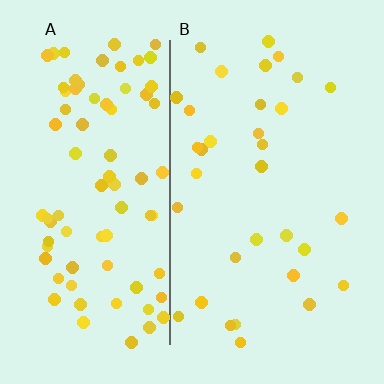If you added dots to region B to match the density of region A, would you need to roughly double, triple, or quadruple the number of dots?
Approximately triple.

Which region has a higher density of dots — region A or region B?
A (the left).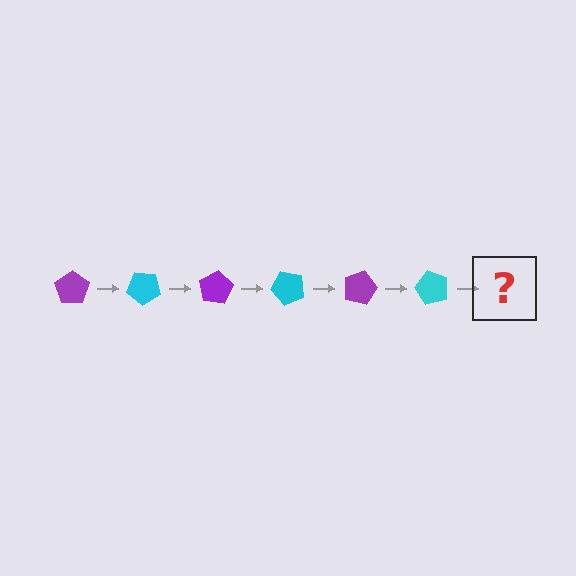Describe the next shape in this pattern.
It should be a purple pentagon, rotated 240 degrees from the start.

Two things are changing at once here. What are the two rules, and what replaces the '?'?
The two rules are that it rotates 40 degrees each step and the color cycles through purple and cyan. The '?' should be a purple pentagon, rotated 240 degrees from the start.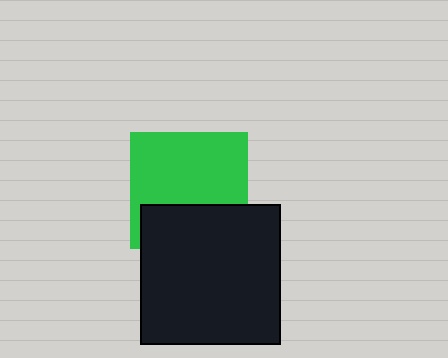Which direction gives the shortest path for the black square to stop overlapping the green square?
Moving down gives the shortest separation.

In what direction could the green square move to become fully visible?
The green square could move up. That would shift it out from behind the black square entirely.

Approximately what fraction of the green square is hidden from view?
Roughly 36% of the green square is hidden behind the black square.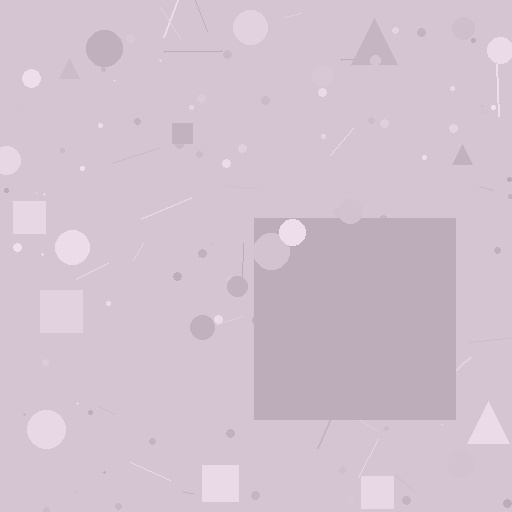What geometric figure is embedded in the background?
A square is embedded in the background.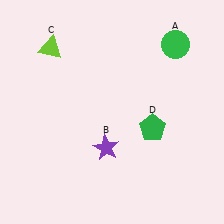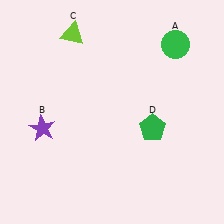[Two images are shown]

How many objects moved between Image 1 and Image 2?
2 objects moved between the two images.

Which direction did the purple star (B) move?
The purple star (B) moved left.